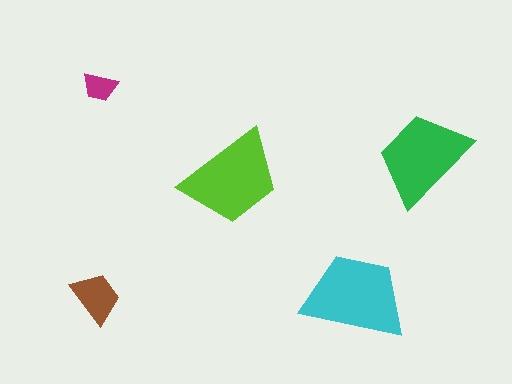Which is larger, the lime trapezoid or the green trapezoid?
The lime one.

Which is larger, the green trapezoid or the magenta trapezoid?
The green one.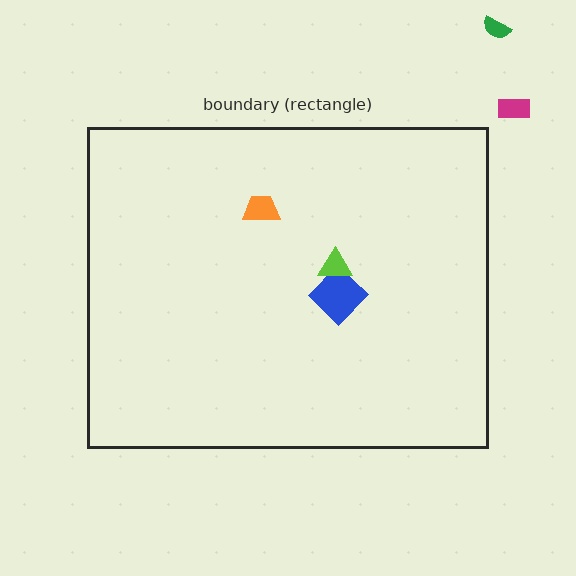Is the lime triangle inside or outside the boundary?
Inside.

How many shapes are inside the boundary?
3 inside, 2 outside.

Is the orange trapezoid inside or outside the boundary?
Inside.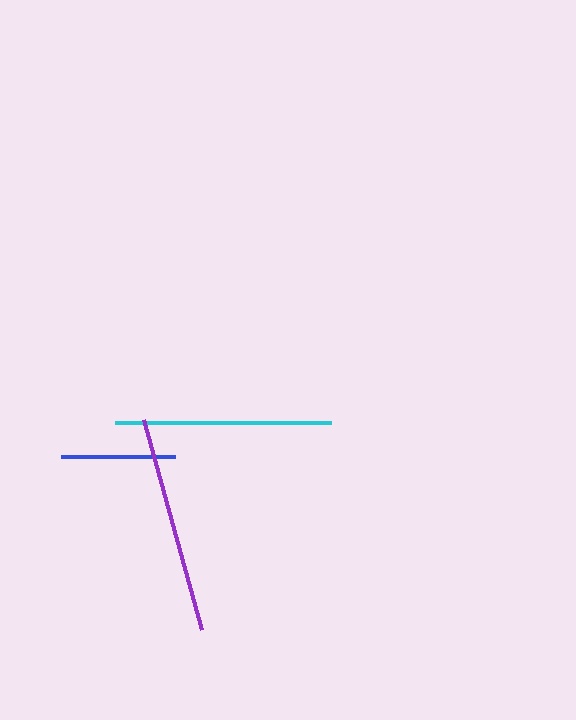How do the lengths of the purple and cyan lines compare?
The purple and cyan lines are approximately the same length.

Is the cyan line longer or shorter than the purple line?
The purple line is longer than the cyan line.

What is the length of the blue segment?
The blue segment is approximately 113 pixels long.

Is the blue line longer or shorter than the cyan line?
The cyan line is longer than the blue line.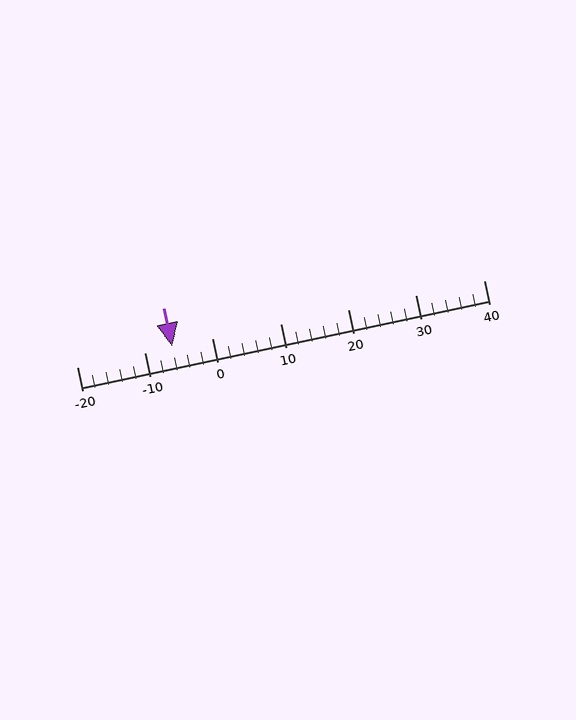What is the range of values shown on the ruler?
The ruler shows values from -20 to 40.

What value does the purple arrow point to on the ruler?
The purple arrow points to approximately -6.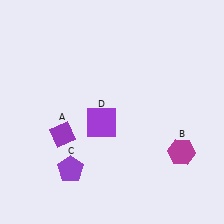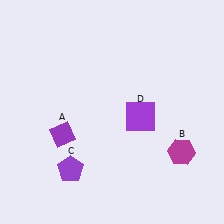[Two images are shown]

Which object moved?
The purple square (D) moved right.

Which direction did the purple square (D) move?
The purple square (D) moved right.